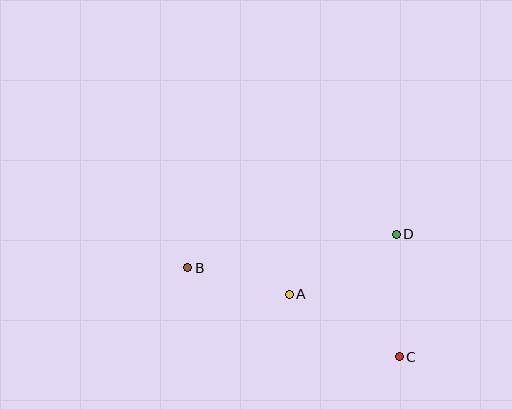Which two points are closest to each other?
Points A and B are closest to each other.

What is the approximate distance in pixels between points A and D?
The distance between A and D is approximately 123 pixels.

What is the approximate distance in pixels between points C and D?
The distance between C and D is approximately 122 pixels.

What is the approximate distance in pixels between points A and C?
The distance between A and C is approximately 126 pixels.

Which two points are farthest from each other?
Points B and C are farthest from each other.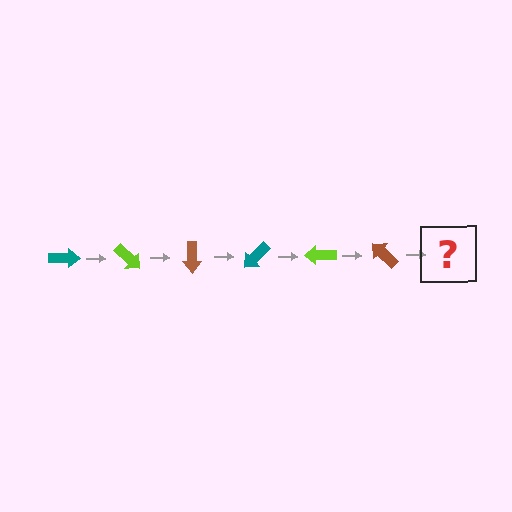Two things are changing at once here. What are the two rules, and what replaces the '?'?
The two rules are that it rotates 45 degrees each step and the color cycles through teal, lime, and brown. The '?' should be a teal arrow, rotated 270 degrees from the start.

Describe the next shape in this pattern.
It should be a teal arrow, rotated 270 degrees from the start.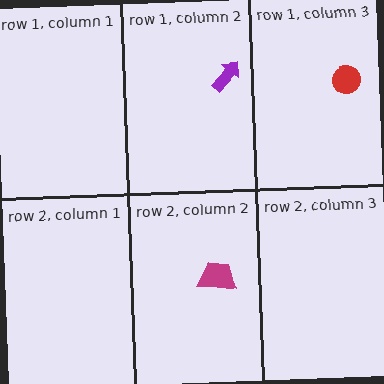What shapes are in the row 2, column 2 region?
The magenta trapezoid.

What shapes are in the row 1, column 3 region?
The red circle.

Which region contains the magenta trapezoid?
The row 2, column 2 region.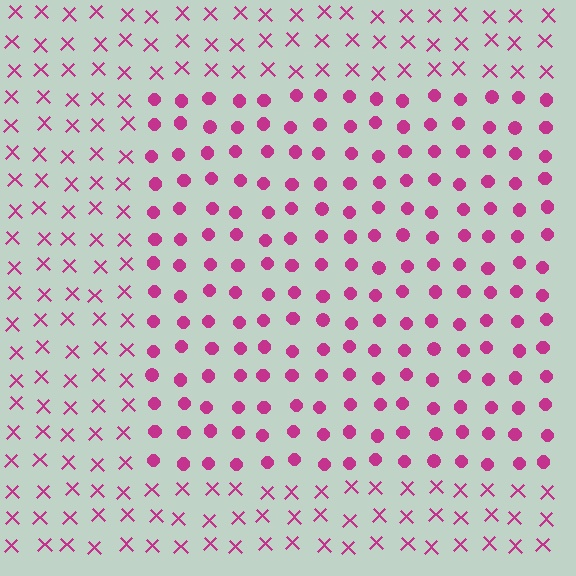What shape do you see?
I see a rectangle.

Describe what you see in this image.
The image is filled with small magenta elements arranged in a uniform grid. A rectangle-shaped region contains circles, while the surrounding area contains X marks. The boundary is defined purely by the change in element shape.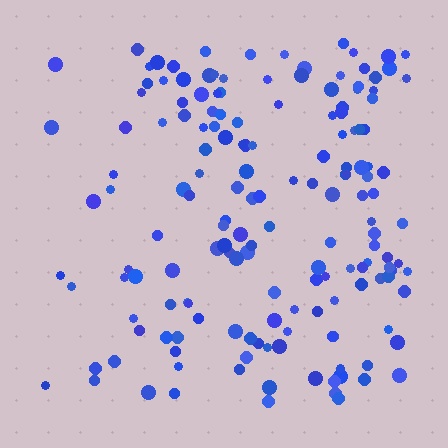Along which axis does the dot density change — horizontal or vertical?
Horizontal.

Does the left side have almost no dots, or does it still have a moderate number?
Still a moderate number, just noticeably fewer than the right.